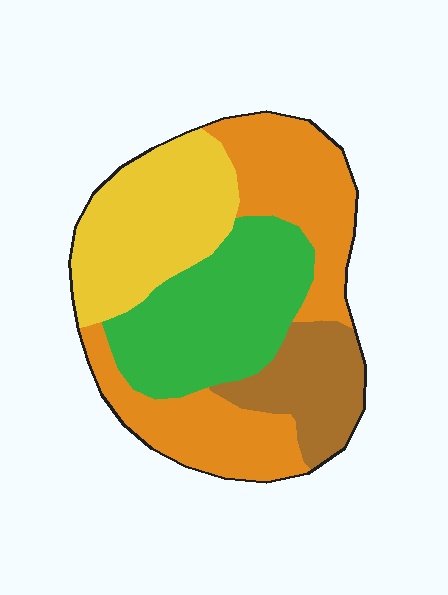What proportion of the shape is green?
Green covers about 25% of the shape.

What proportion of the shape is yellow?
Yellow takes up about one quarter (1/4) of the shape.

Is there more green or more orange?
Orange.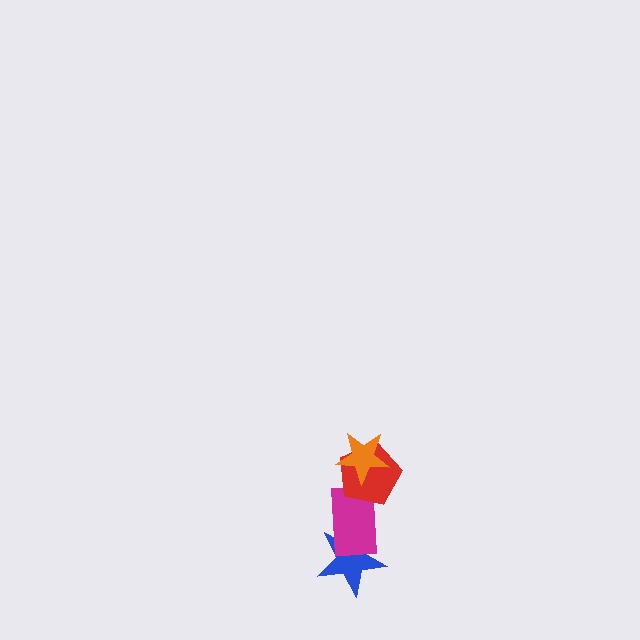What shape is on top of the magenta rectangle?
The red pentagon is on top of the magenta rectangle.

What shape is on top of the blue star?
The magenta rectangle is on top of the blue star.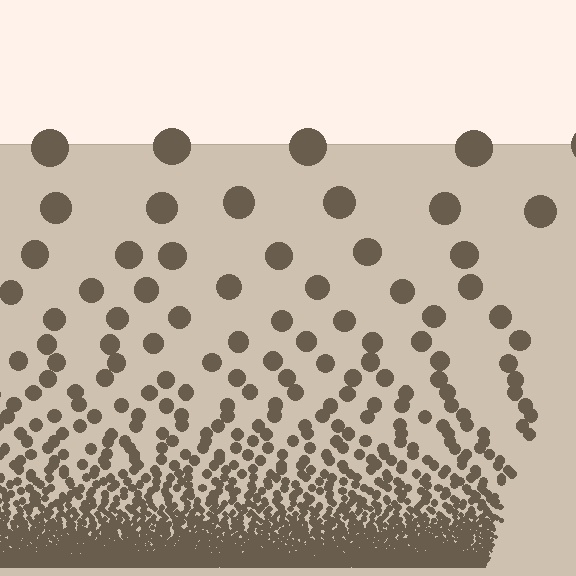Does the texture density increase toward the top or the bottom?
Density increases toward the bottom.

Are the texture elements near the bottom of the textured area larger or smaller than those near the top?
Smaller. The gradient is inverted — elements near the bottom are smaller and denser.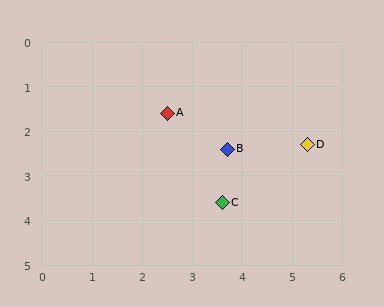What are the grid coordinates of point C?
Point C is at approximately (3.6, 3.6).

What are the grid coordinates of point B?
Point B is at approximately (3.7, 2.4).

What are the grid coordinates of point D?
Point D is at approximately (5.3, 2.3).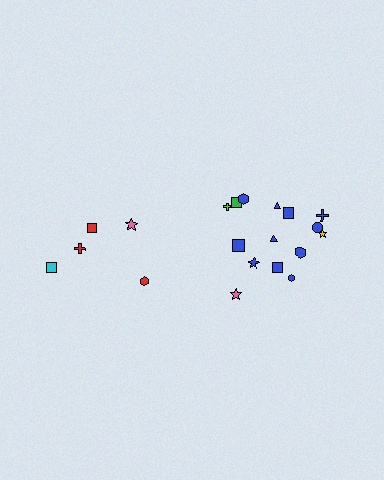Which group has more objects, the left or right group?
The right group.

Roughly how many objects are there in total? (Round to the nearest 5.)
Roughly 20 objects in total.